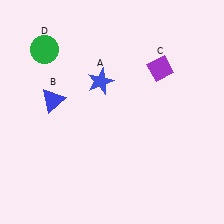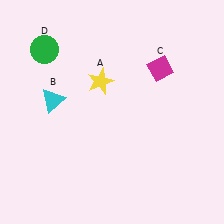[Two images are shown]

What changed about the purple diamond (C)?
In Image 1, C is purple. In Image 2, it changed to magenta.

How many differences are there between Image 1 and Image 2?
There are 3 differences between the two images.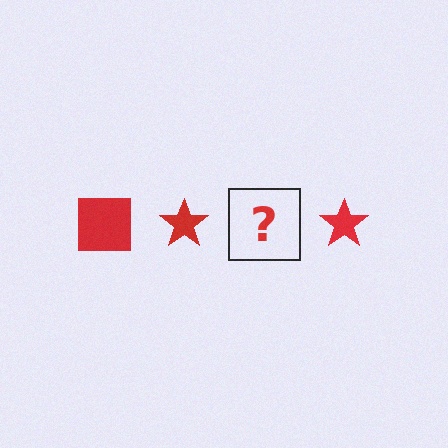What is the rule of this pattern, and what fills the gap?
The rule is that the pattern cycles through square, star shapes in red. The gap should be filled with a red square.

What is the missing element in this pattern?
The missing element is a red square.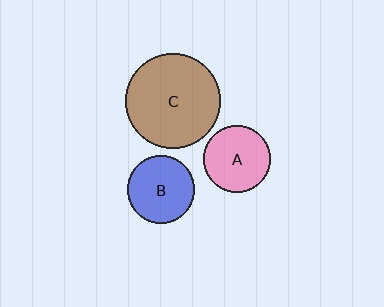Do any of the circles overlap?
No, none of the circles overlap.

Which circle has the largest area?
Circle C (brown).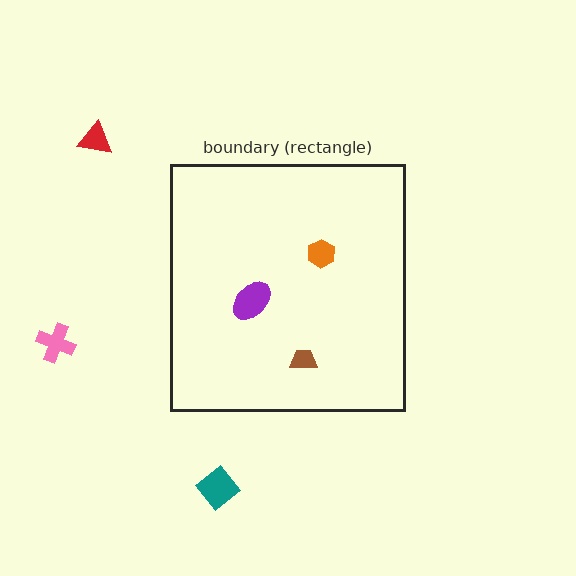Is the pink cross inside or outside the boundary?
Outside.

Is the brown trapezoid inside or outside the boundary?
Inside.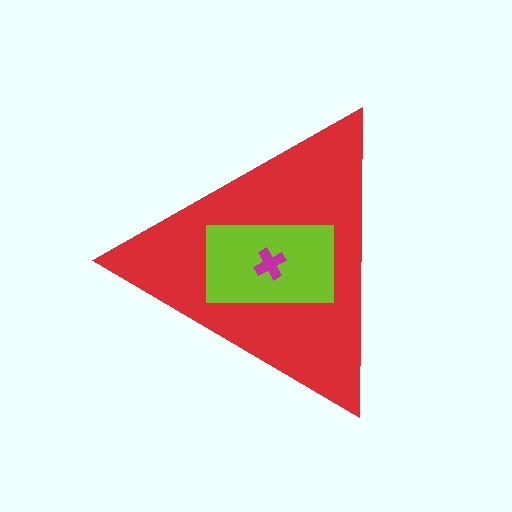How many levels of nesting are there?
3.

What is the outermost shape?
The red triangle.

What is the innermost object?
The magenta cross.